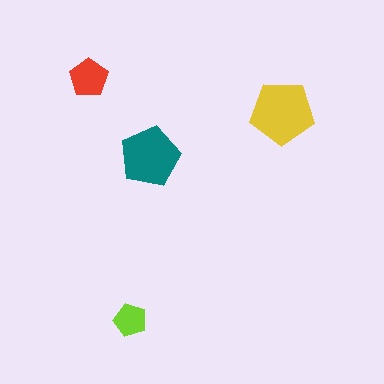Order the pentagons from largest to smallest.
the yellow one, the teal one, the red one, the lime one.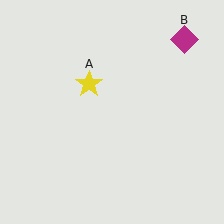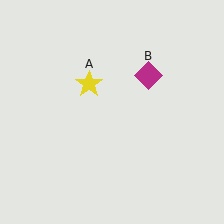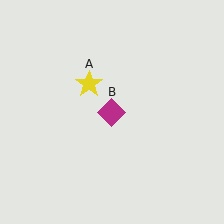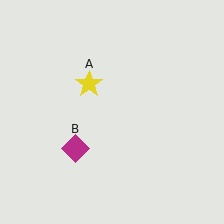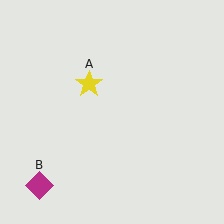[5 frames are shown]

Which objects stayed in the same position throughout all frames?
Yellow star (object A) remained stationary.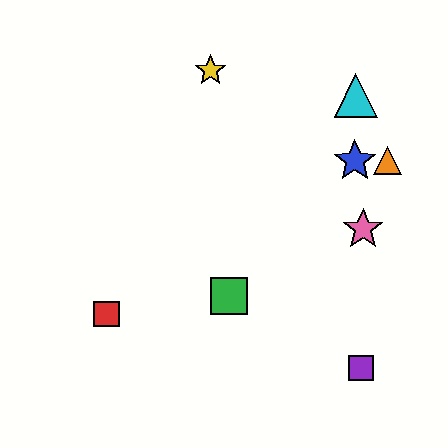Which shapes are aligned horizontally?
The blue star, the orange triangle are aligned horizontally.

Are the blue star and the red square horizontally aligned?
No, the blue star is at y≈161 and the red square is at y≈314.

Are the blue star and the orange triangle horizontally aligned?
Yes, both are at y≈161.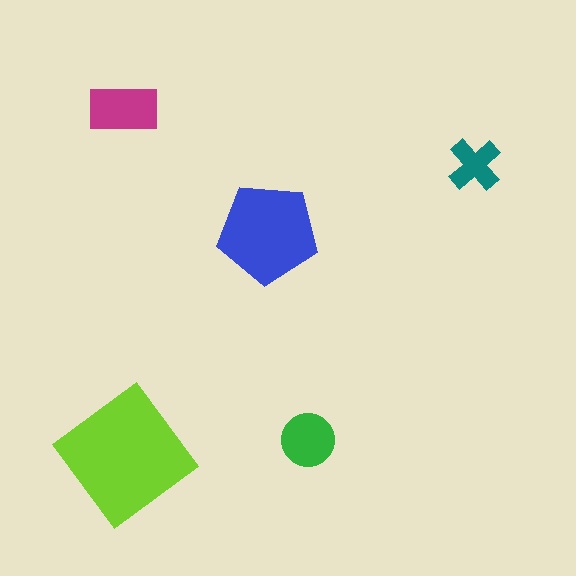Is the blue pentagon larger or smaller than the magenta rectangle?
Larger.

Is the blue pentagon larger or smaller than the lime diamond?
Smaller.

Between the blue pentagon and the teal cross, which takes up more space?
The blue pentagon.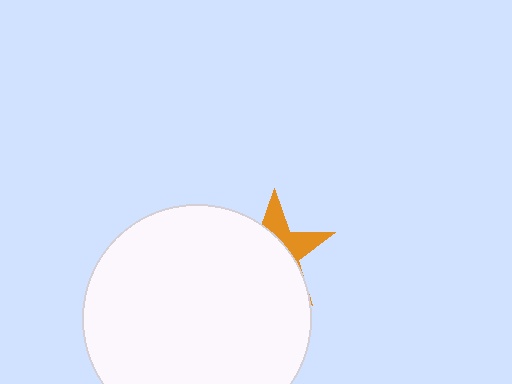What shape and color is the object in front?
The object in front is a white circle.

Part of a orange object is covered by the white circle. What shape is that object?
It is a star.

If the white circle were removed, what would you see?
You would see the complete orange star.